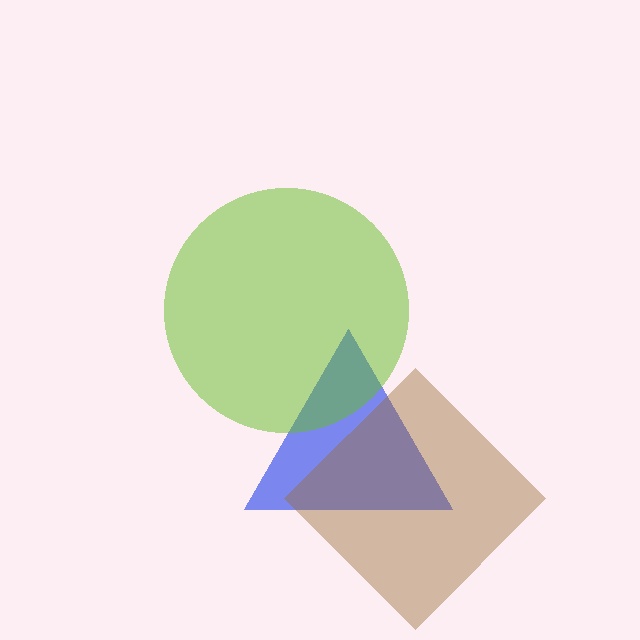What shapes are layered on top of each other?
The layered shapes are: a blue triangle, a brown diamond, a lime circle.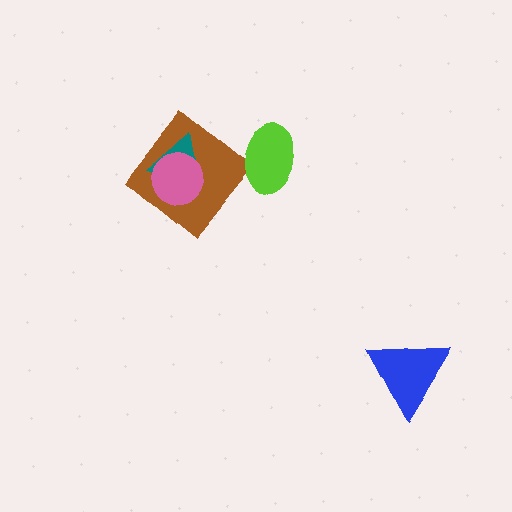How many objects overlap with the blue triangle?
0 objects overlap with the blue triangle.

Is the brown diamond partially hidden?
Yes, it is partially covered by another shape.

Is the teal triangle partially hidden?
Yes, it is partially covered by another shape.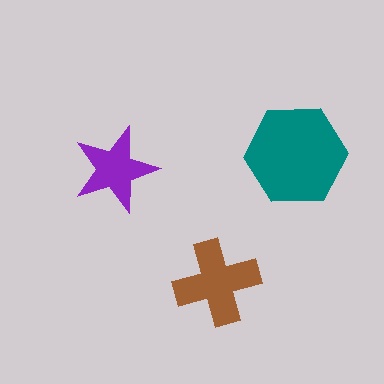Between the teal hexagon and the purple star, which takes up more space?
The teal hexagon.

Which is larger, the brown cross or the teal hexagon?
The teal hexagon.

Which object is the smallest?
The purple star.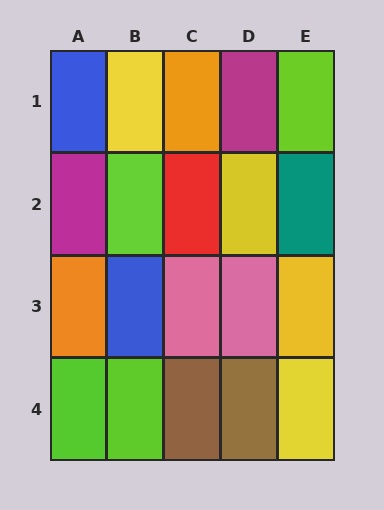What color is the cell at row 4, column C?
Brown.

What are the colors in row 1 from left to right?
Blue, yellow, orange, magenta, lime.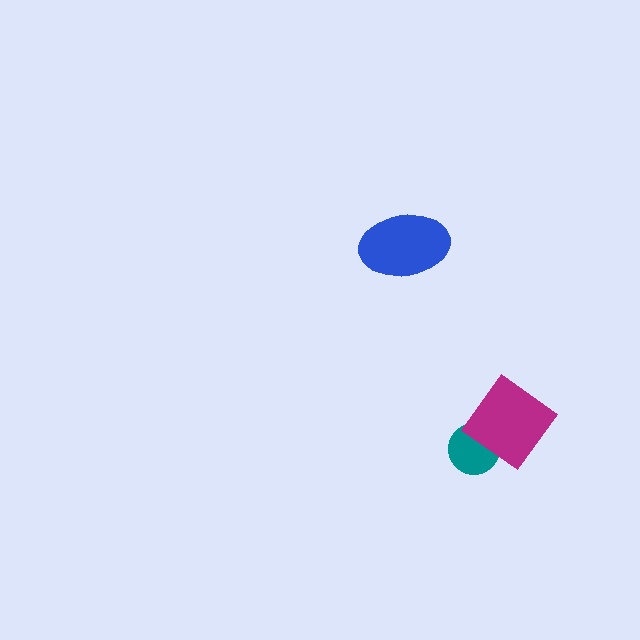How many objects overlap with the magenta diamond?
1 object overlaps with the magenta diamond.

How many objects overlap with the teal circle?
1 object overlaps with the teal circle.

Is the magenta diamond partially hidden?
No, no other shape covers it.